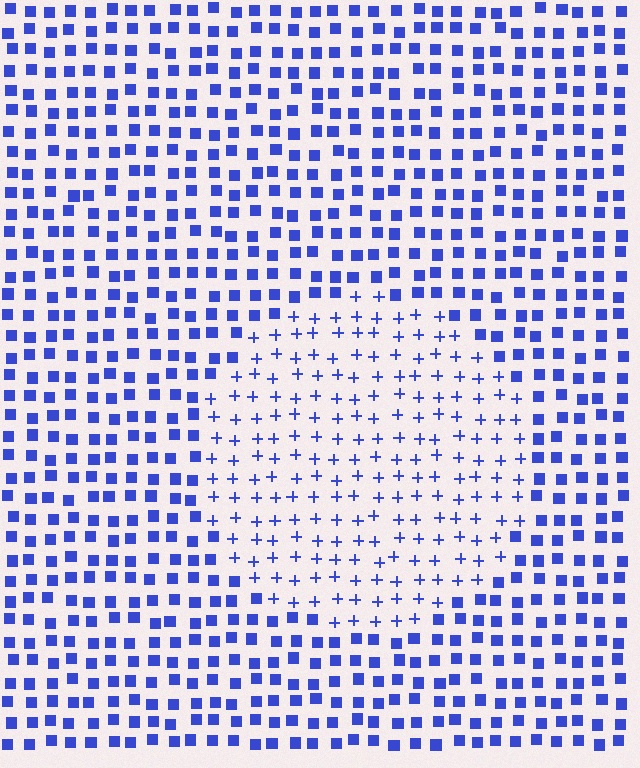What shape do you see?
I see a circle.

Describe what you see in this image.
The image is filled with small blue elements arranged in a uniform grid. A circle-shaped region contains plus signs, while the surrounding area contains squares. The boundary is defined purely by the change in element shape.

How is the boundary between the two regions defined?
The boundary is defined by a change in element shape: plus signs inside vs. squares outside. All elements share the same color and spacing.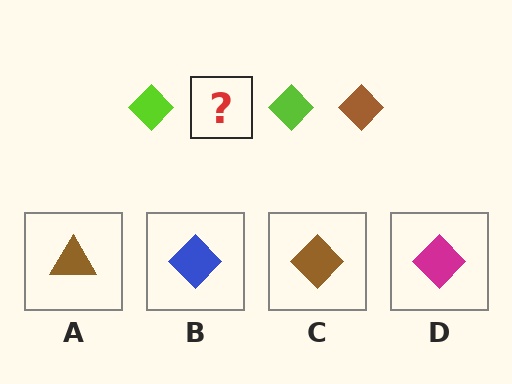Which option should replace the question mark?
Option C.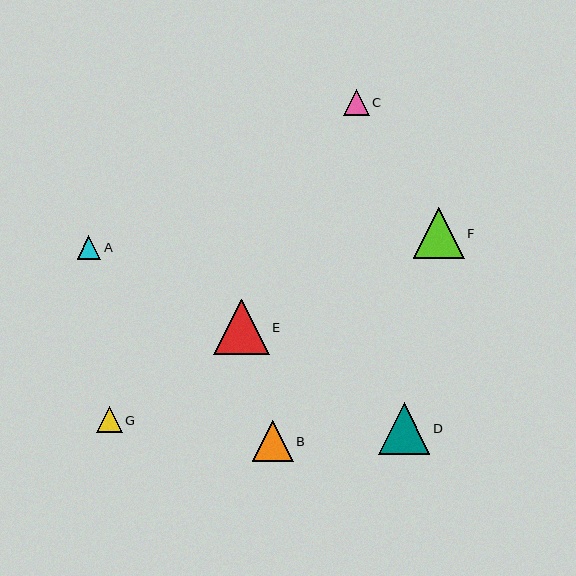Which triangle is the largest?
Triangle E is the largest with a size of approximately 55 pixels.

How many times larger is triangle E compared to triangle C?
Triangle E is approximately 2.2 times the size of triangle C.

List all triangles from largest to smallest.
From largest to smallest: E, D, F, B, G, C, A.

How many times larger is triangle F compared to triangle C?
Triangle F is approximately 2.0 times the size of triangle C.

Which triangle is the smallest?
Triangle A is the smallest with a size of approximately 23 pixels.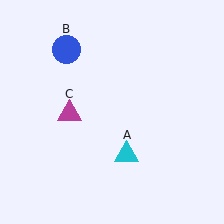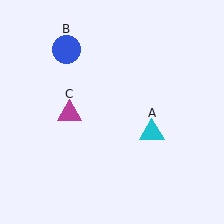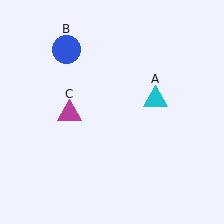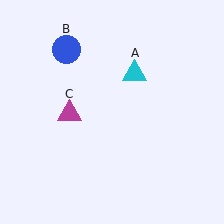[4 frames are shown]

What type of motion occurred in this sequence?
The cyan triangle (object A) rotated counterclockwise around the center of the scene.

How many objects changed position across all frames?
1 object changed position: cyan triangle (object A).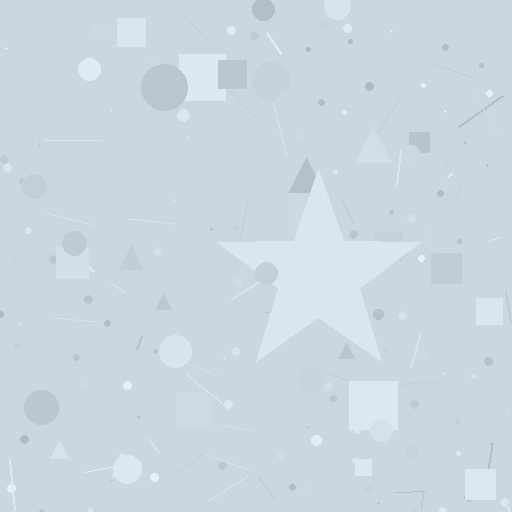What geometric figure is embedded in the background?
A star is embedded in the background.